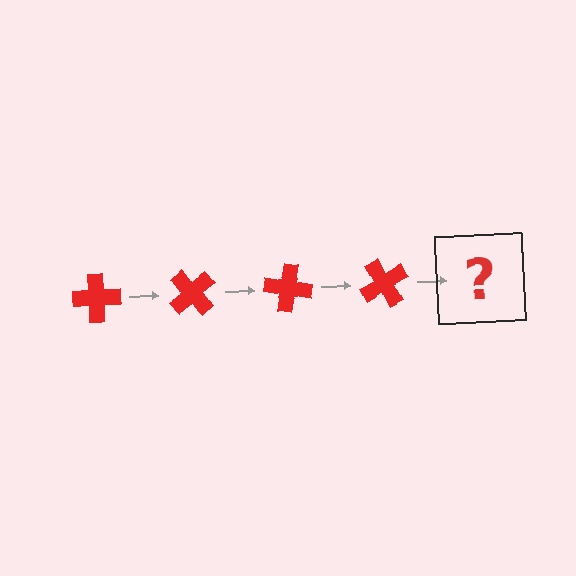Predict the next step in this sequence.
The next step is a red cross rotated 200 degrees.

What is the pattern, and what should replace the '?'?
The pattern is that the cross rotates 50 degrees each step. The '?' should be a red cross rotated 200 degrees.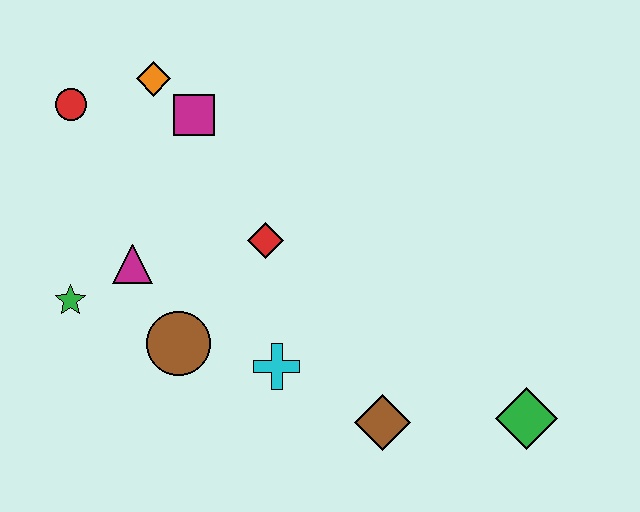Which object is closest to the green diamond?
The brown diamond is closest to the green diamond.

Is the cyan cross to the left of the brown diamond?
Yes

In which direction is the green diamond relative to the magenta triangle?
The green diamond is to the right of the magenta triangle.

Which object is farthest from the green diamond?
The red circle is farthest from the green diamond.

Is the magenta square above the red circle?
No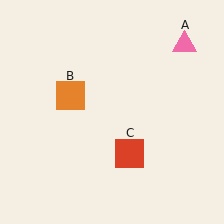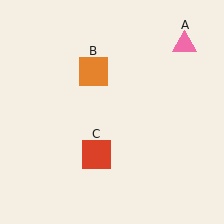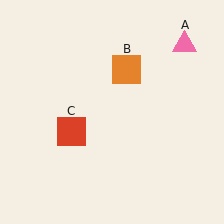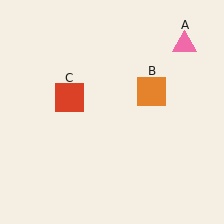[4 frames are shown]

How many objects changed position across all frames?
2 objects changed position: orange square (object B), red square (object C).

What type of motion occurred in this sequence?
The orange square (object B), red square (object C) rotated clockwise around the center of the scene.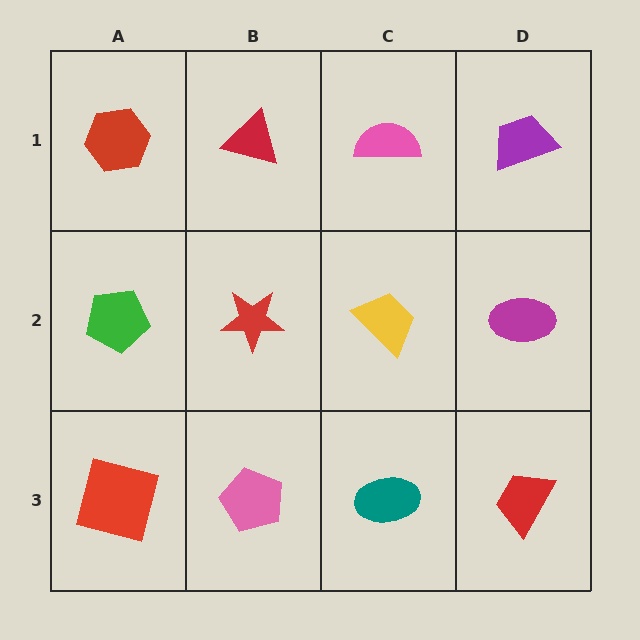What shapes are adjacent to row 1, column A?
A green pentagon (row 2, column A), a red triangle (row 1, column B).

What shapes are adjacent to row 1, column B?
A red star (row 2, column B), a red hexagon (row 1, column A), a pink semicircle (row 1, column C).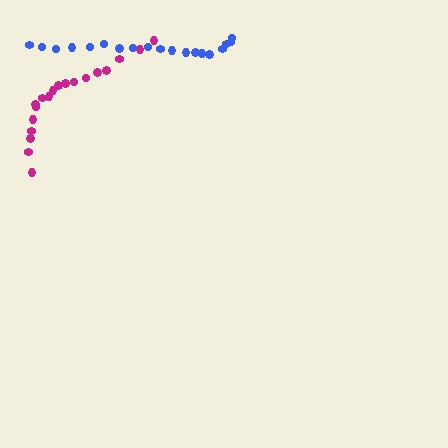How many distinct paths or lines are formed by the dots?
There are 2 distinct paths.